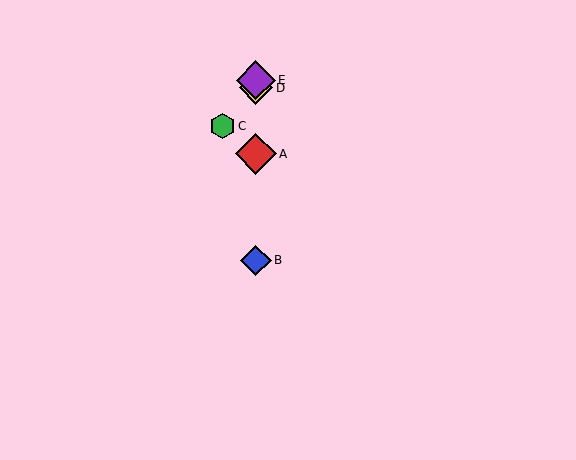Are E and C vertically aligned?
No, E is at x≈256 and C is at x≈223.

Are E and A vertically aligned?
Yes, both are at x≈256.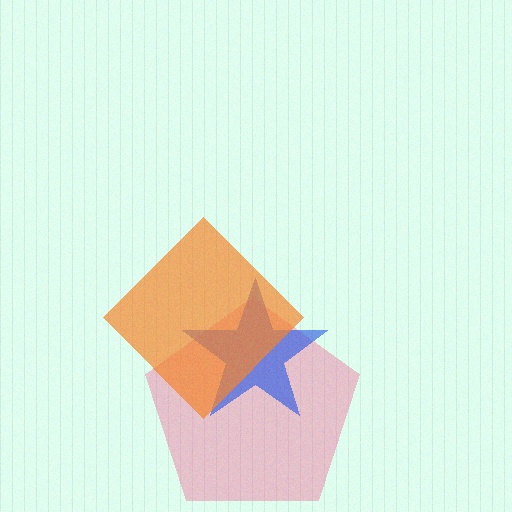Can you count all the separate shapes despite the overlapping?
Yes, there are 3 separate shapes.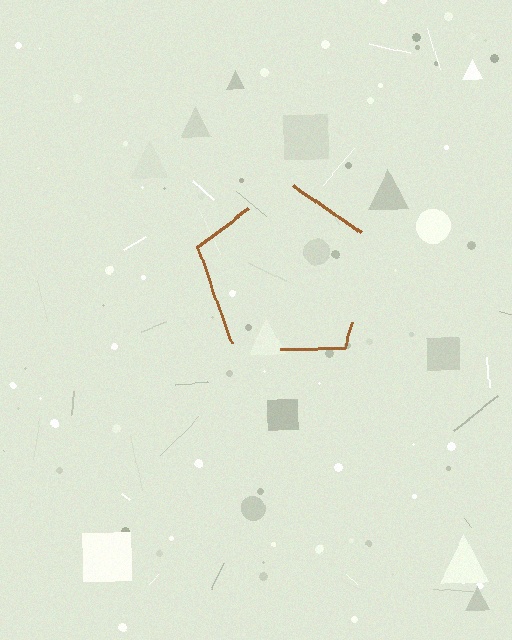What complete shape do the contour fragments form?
The contour fragments form a pentagon.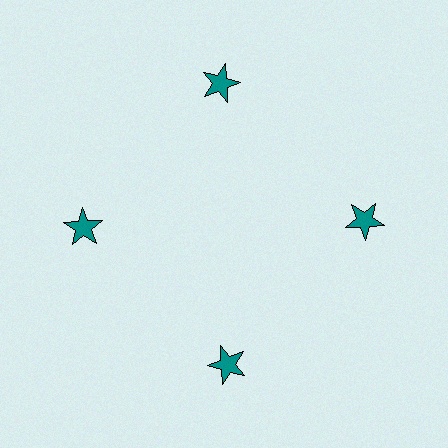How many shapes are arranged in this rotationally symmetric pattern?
There are 4 shapes, arranged in 4 groups of 1.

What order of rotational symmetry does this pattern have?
This pattern has 4-fold rotational symmetry.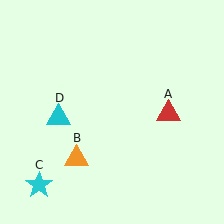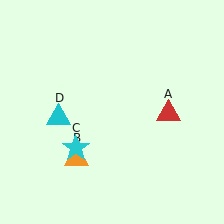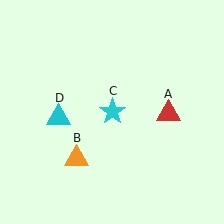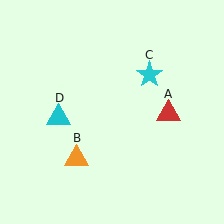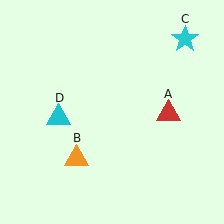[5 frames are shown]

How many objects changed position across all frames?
1 object changed position: cyan star (object C).